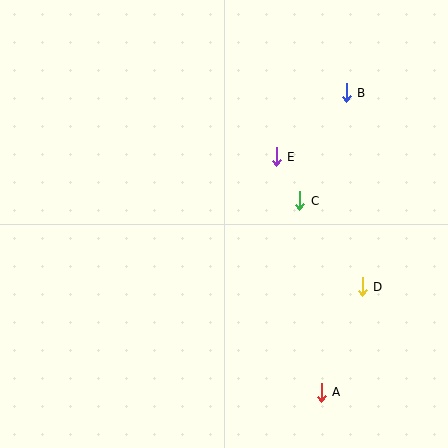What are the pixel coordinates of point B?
Point B is at (346, 93).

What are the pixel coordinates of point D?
Point D is at (362, 287).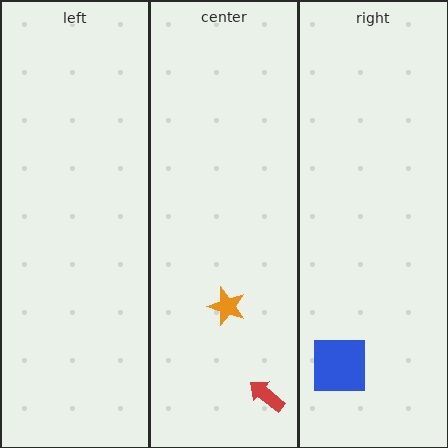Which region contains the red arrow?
The center region.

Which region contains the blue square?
The right region.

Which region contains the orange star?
The center region.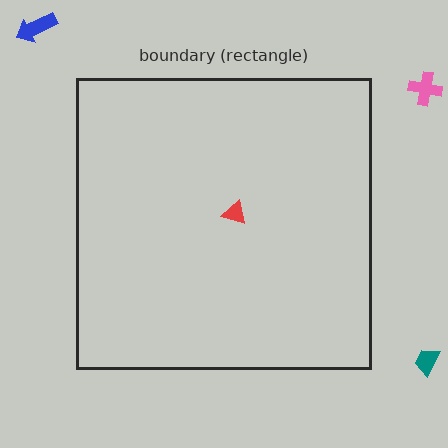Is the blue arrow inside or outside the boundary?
Outside.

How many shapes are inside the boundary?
1 inside, 3 outside.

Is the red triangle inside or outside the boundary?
Inside.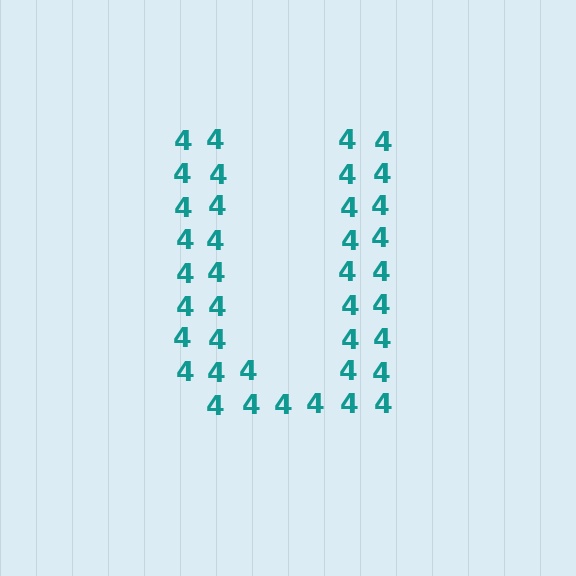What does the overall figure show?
The overall figure shows the letter U.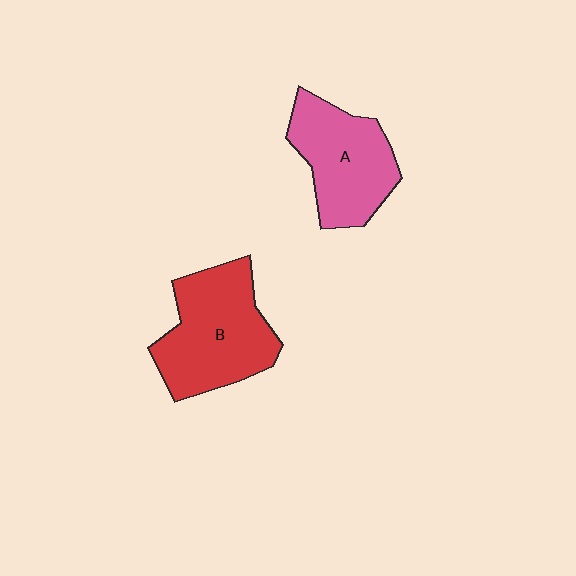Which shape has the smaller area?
Shape A (pink).